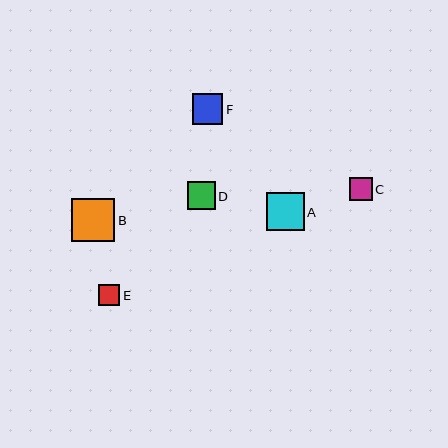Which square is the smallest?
Square E is the smallest with a size of approximately 21 pixels.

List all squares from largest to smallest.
From largest to smallest: B, A, F, D, C, E.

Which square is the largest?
Square B is the largest with a size of approximately 43 pixels.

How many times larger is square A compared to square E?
Square A is approximately 1.8 times the size of square E.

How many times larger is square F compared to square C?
Square F is approximately 1.3 times the size of square C.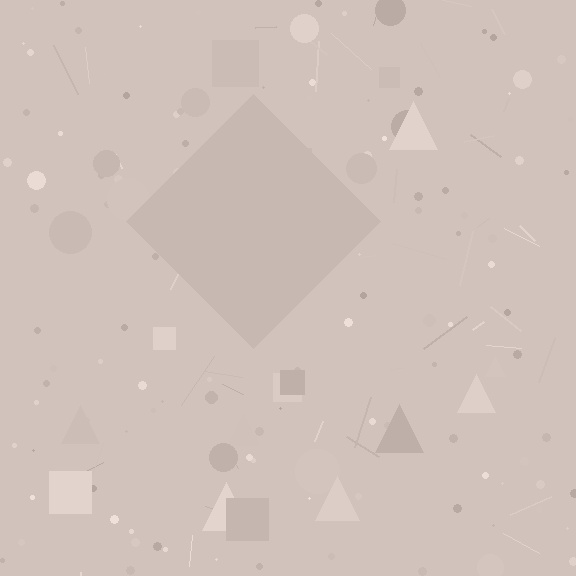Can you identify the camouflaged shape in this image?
The camouflaged shape is a diamond.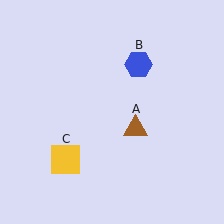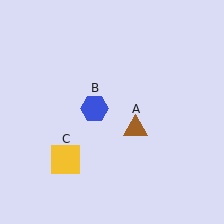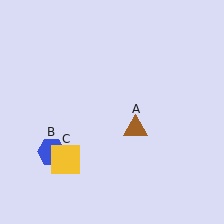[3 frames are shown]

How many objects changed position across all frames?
1 object changed position: blue hexagon (object B).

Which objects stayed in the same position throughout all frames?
Brown triangle (object A) and yellow square (object C) remained stationary.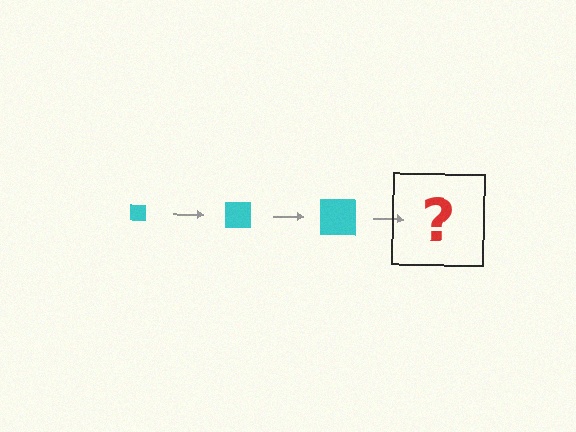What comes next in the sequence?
The next element should be a cyan square, larger than the previous one.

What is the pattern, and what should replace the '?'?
The pattern is that the square gets progressively larger each step. The '?' should be a cyan square, larger than the previous one.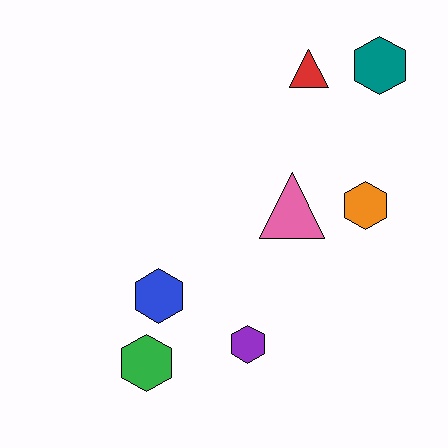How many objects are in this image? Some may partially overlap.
There are 7 objects.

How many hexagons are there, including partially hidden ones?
There are 5 hexagons.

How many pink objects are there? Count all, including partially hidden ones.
There is 1 pink object.